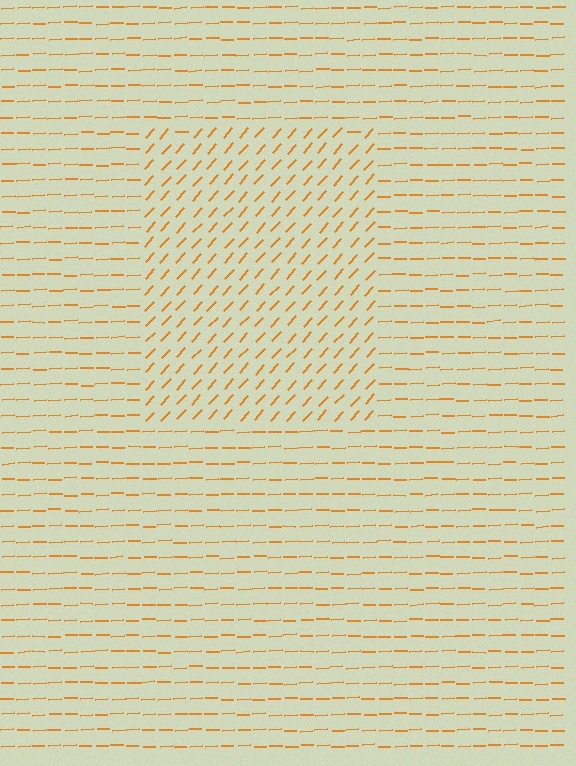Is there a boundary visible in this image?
Yes, there is a texture boundary formed by a change in line orientation.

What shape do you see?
I see a rectangle.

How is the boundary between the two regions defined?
The boundary is defined purely by a change in line orientation (approximately 45 degrees difference). All lines are the same color and thickness.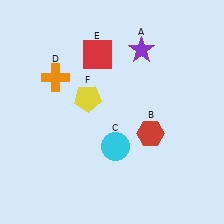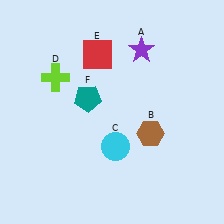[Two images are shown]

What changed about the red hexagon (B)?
In Image 1, B is red. In Image 2, it changed to brown.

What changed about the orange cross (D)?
In Image 1, D is orange. In Image 2, it changed to lime.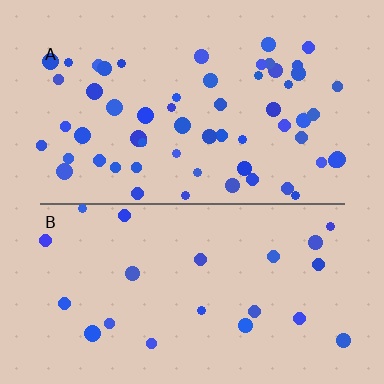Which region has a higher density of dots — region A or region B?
A (the top).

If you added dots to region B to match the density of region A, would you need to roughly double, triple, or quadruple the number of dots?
Approximately triple.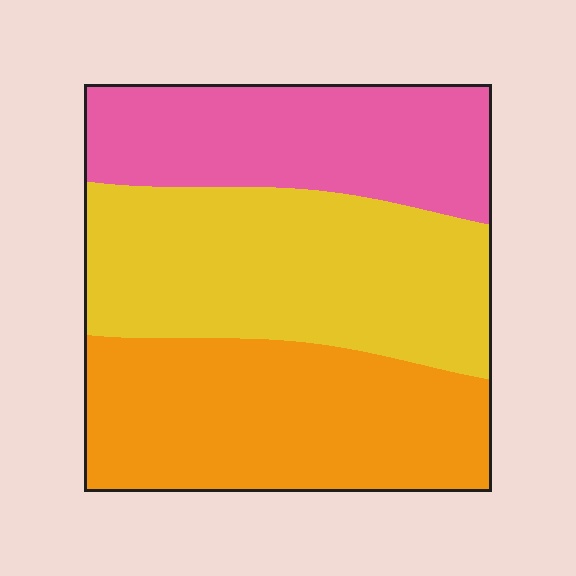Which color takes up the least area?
Pink, at roughly 25%.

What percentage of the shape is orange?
Orange covers 35% of the shape.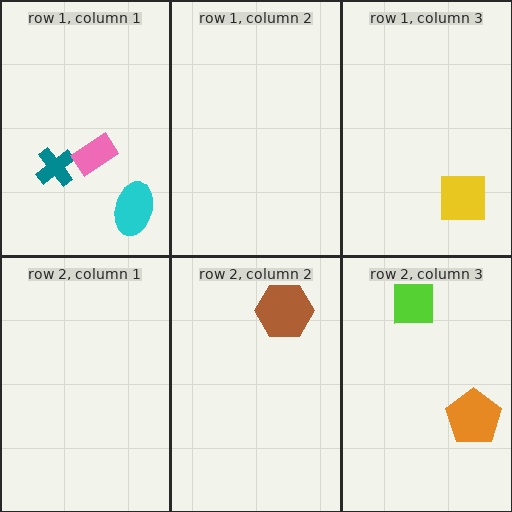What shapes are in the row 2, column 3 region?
The orange pentagon, the lime square.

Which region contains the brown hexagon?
The row 2, column 2 region.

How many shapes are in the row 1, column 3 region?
1.